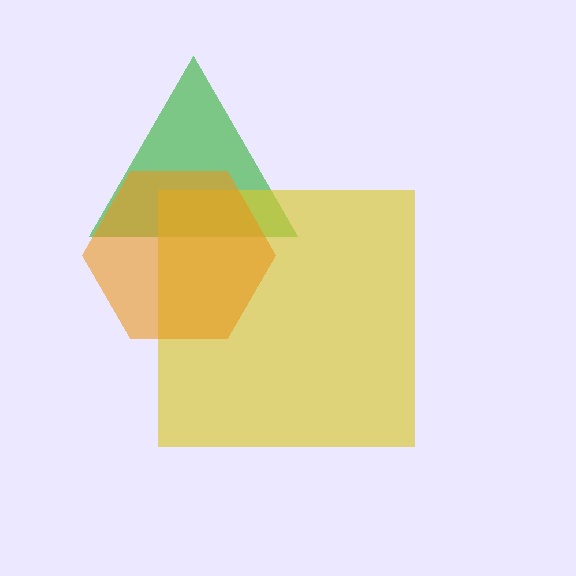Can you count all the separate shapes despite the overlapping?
Yes, there are 3 separate shapes.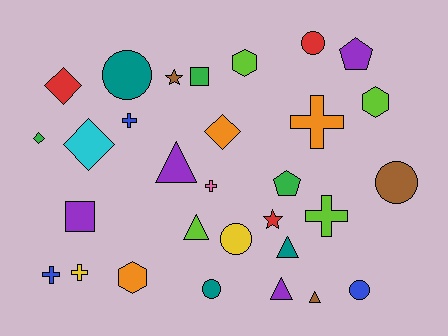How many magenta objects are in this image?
There are no magenta objects.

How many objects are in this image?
There are 30 objects.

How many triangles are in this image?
There are 5 triangles.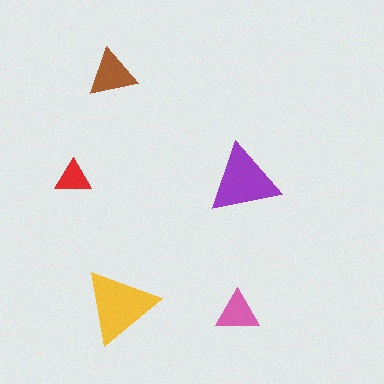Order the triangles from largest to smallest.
the yellow one, the purple one, the brown one, the pink one, the red one.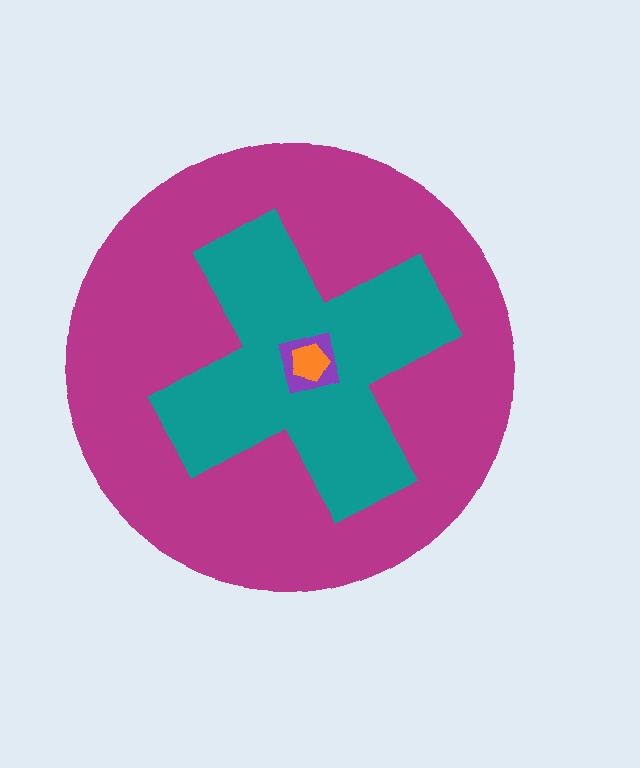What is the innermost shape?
The orange pentagon.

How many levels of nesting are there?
4.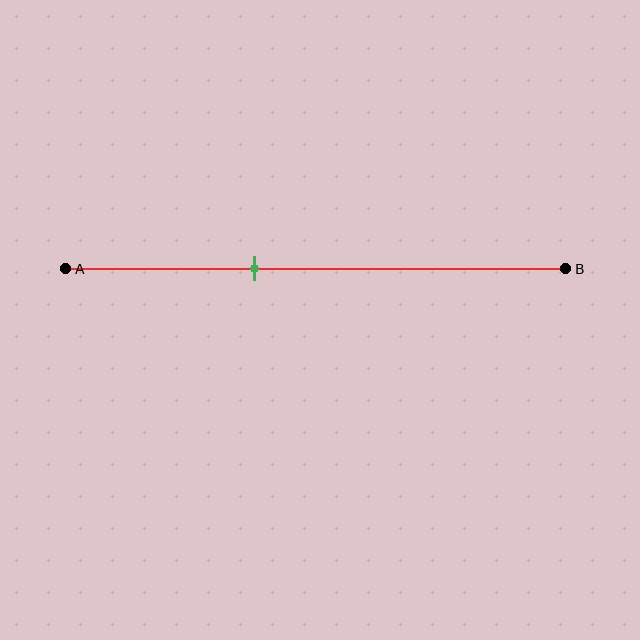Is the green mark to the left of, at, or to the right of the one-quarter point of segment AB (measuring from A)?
The green mark is to the right of the one-quarter point of segment AB.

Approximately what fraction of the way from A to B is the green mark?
The green mark is approximately 40% of the way from A to B.